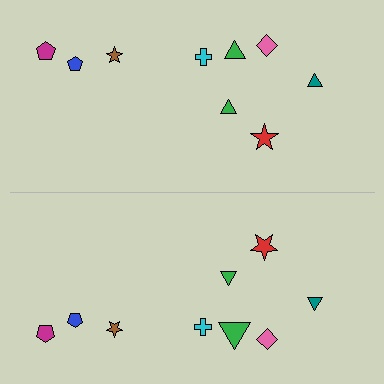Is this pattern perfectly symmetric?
No, the pattern is not perfectly symmetric. The green triangle on the bottom side has a different size than its mirror counterpart.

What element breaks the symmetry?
The green triangle on the bottom side has a different size than its mirror counterpart.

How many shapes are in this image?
There are 18 shapes in this image.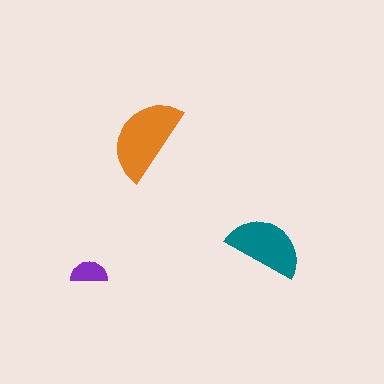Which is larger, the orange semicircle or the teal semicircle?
The orange one.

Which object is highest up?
The orange semicircle is topmost.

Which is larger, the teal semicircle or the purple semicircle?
The teal one.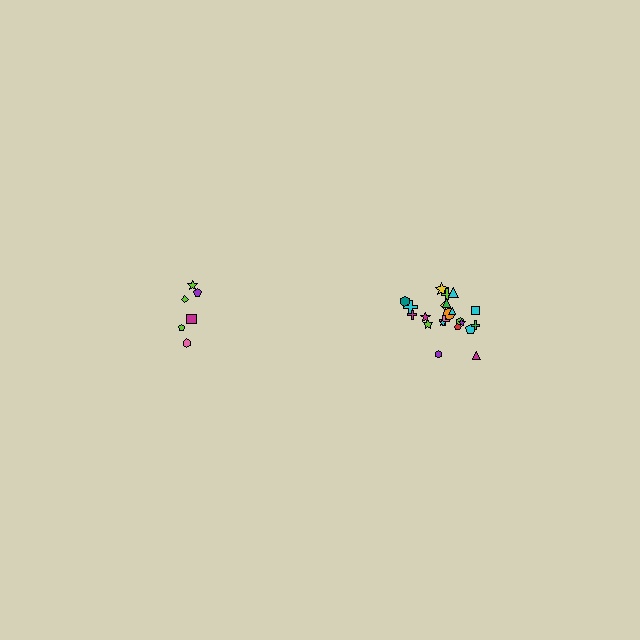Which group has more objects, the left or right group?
The right group.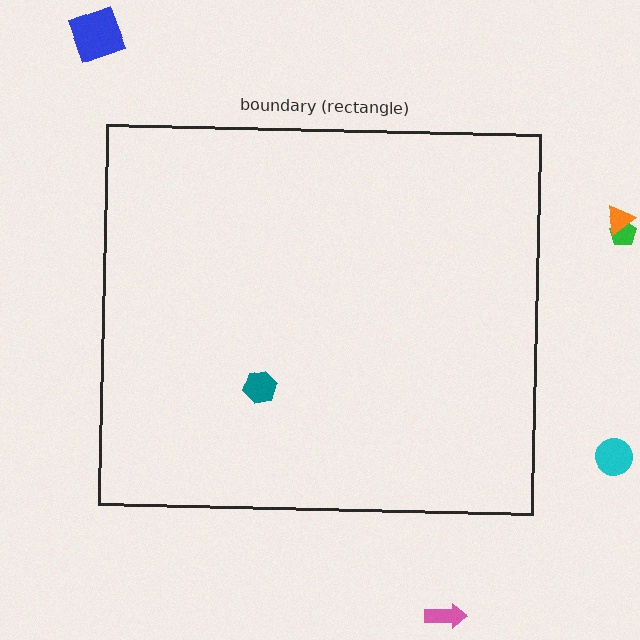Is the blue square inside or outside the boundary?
Outside.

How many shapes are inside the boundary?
1 inside, 5 outside.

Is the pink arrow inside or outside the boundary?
Outside.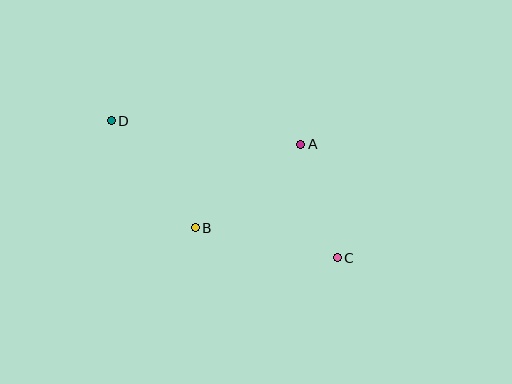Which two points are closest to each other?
Points A and C are closest to each other.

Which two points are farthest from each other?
Points C and D are farthest from each other.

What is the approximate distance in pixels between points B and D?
The distance between B and D is approximately 136 pixels.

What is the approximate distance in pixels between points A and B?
The distance between A and B is approximately 135 pixels.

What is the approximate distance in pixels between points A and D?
The distance between A and D is approximately 191 pixels.